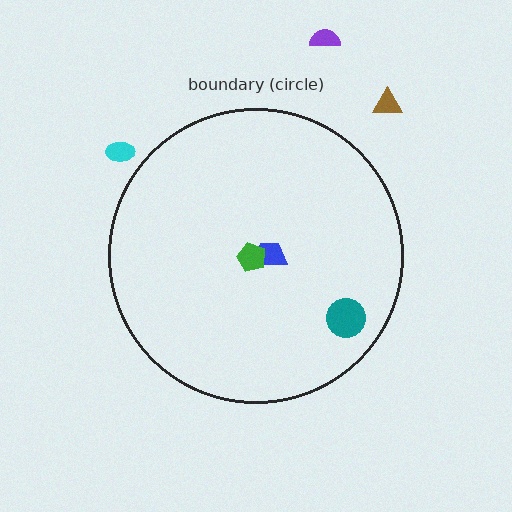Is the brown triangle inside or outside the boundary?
Outside.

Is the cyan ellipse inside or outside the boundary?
Outside.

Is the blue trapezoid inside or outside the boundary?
Inside.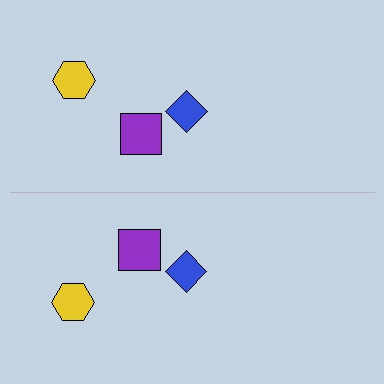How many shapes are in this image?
There are 6 shapes in this image.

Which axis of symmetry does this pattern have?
The pattern has a horizontal axis of symmetry running through the center of the image.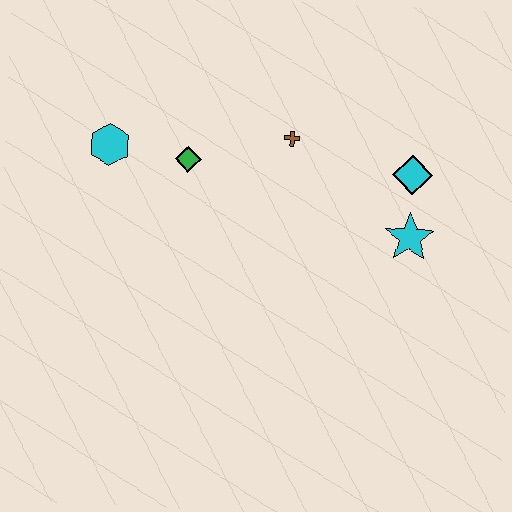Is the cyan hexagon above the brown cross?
No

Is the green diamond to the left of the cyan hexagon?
No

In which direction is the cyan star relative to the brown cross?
The cyan star is to the right of the brown cross.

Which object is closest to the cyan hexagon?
The green diamond is closest to the cyan hexagon.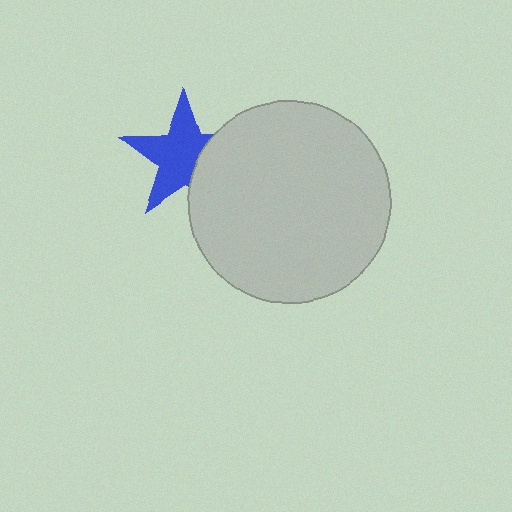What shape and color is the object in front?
The object in front is a light gray circle.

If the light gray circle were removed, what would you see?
You would see the complete blue star.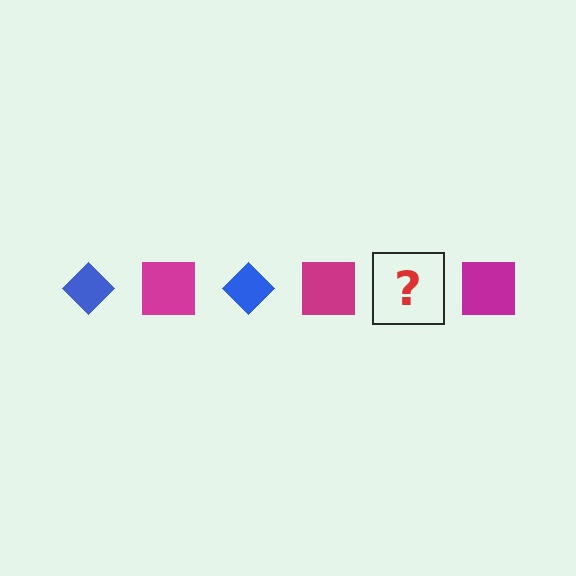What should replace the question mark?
The question mark should be replaced with a blue diamond.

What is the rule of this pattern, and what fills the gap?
The rule is that the pattern alternates between blue diamond and magenta square. The gap should be filled with a blue diamond.